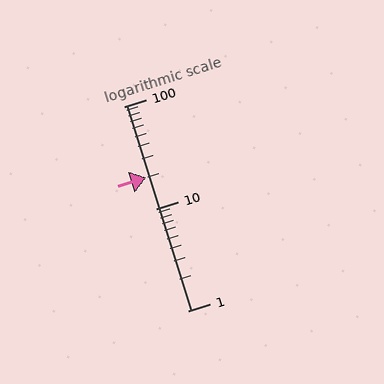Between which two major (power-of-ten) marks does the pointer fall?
The pointer is between 10 and 100.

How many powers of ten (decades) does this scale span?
The scale spans 2 decades, from 1 to 100.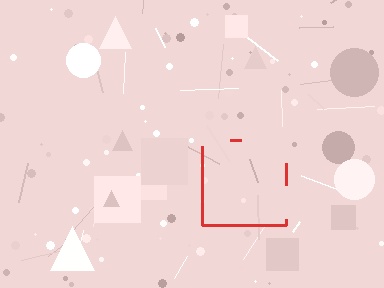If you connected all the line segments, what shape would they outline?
They would outline a square.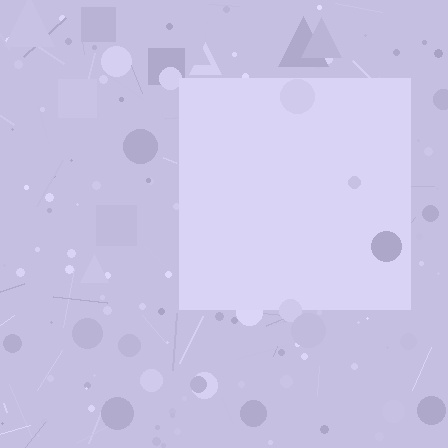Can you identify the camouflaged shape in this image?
The camouflaged shape is a square.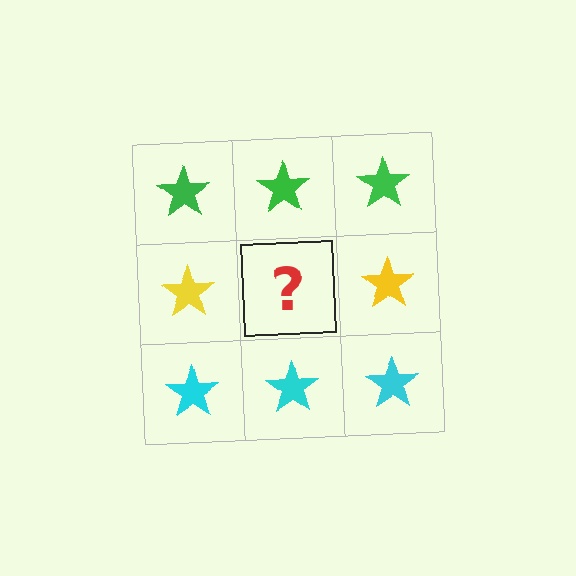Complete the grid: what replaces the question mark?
The question mark should be replaced with a yellow star.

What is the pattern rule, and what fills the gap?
The rule is that each row has a consistent color. The gap should be filled with a yellow star.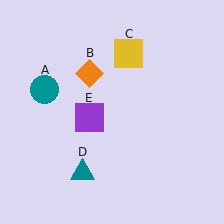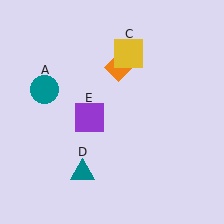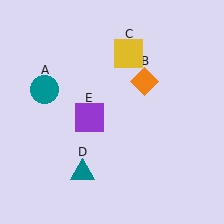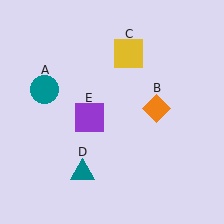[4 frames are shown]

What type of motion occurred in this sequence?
The orange diamond (object B) rotated clockwise around the center of the scene.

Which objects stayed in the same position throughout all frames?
Teal circle (object A) and yellow square (object C) and teal triangle (object D) and purple square (object E) remained stationary.